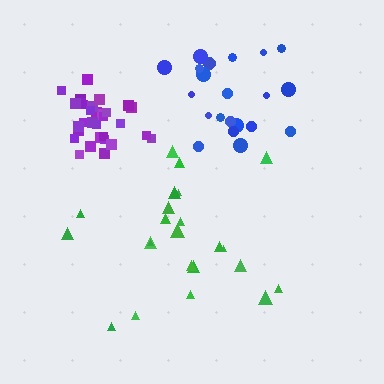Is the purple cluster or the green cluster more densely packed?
Purple.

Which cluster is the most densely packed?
Purple.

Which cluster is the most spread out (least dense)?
Green.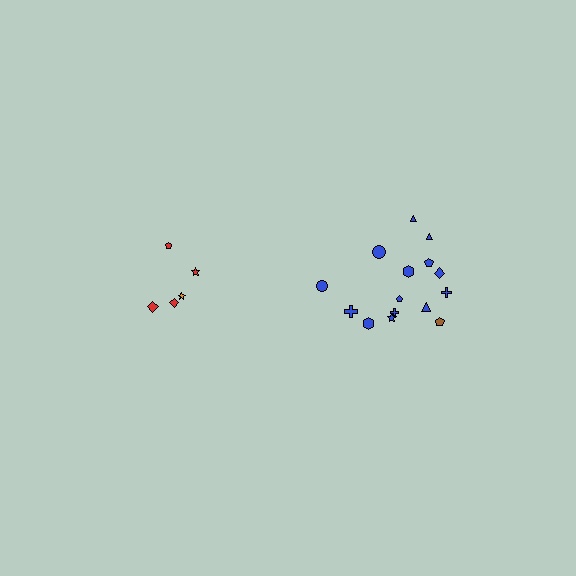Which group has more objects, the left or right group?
The right group.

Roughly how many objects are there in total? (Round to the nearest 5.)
Roughly 20 objects in total.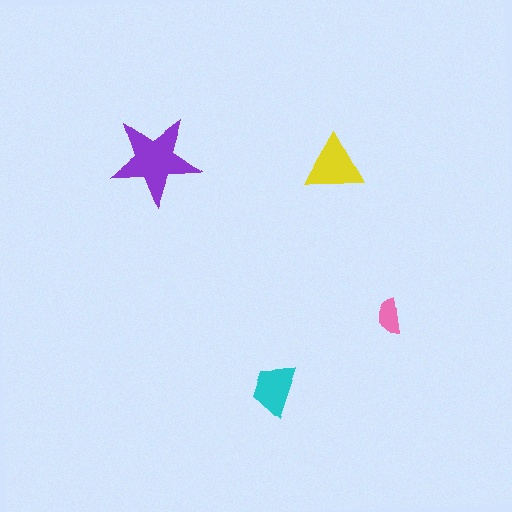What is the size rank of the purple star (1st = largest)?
1st.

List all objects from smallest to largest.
The pink semicircle, the cyan trapezoid, the yellow triangle, the purple star.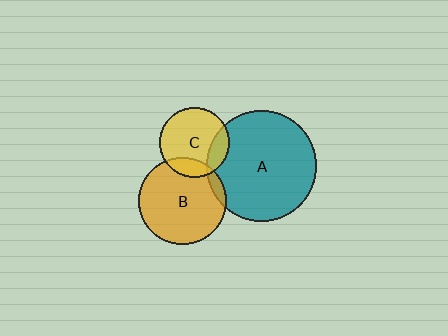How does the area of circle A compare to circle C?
Approximately 2.5 times.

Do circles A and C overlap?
Yes.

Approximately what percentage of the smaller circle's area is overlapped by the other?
Approximately 20%.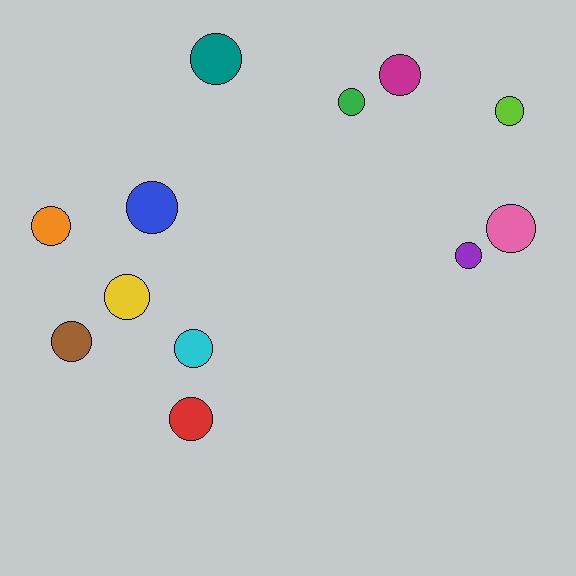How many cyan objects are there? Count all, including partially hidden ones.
There is 1 cyan object.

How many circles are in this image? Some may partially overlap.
There are 12 circles.